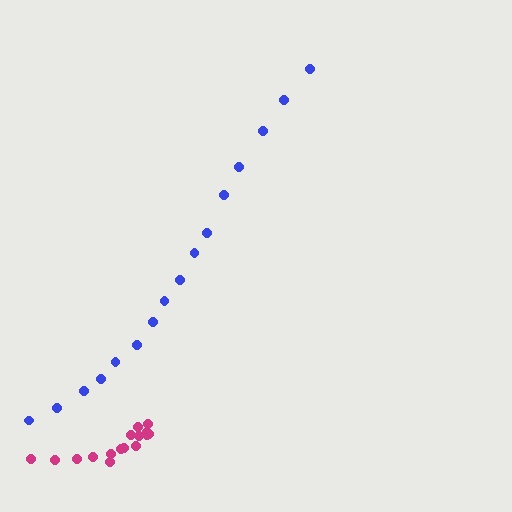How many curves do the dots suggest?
There are 2 distinct paths.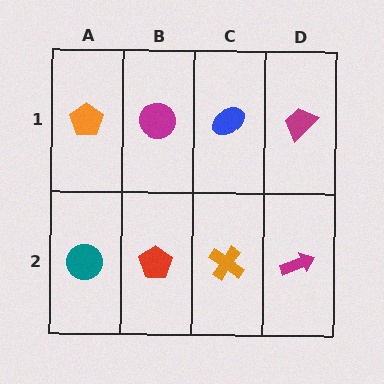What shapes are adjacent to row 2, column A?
An orange pentagon (row 1, column A), a red pentagon (row 2, column B).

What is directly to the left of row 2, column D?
An orange cross.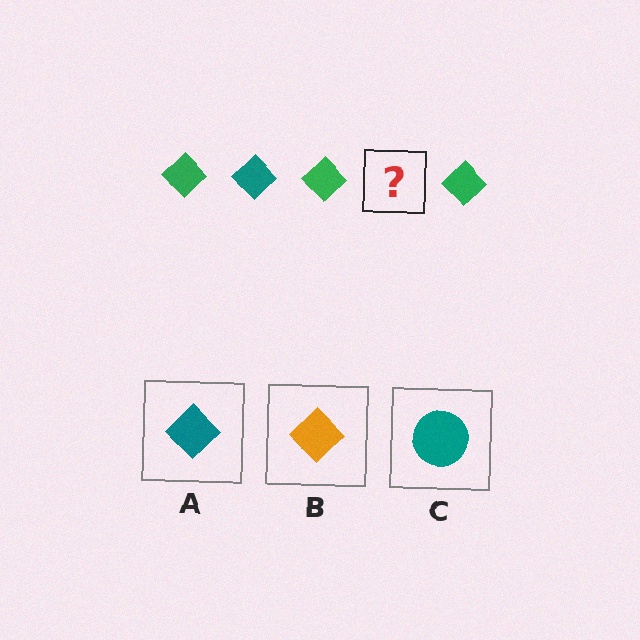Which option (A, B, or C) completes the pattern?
A.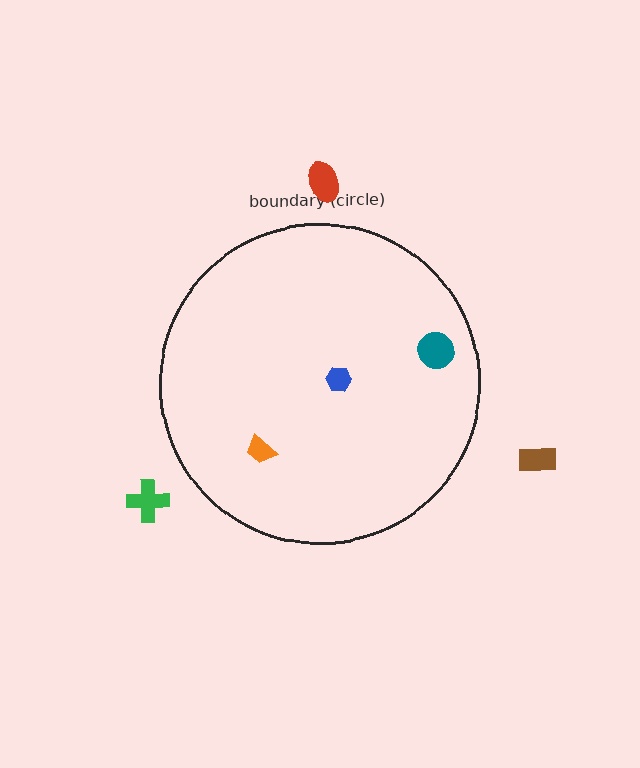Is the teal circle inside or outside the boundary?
Inside.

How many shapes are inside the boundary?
3 inside, 3 outside.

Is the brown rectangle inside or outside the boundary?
Outside.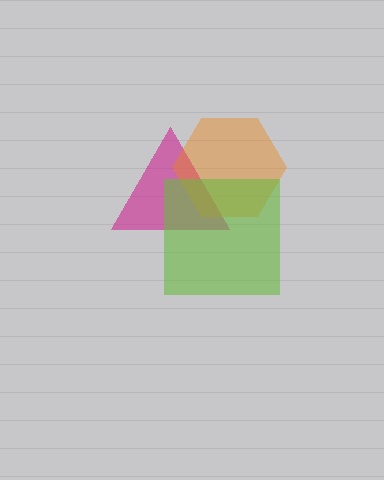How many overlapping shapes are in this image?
There are 3 overlapping shapes in the image.